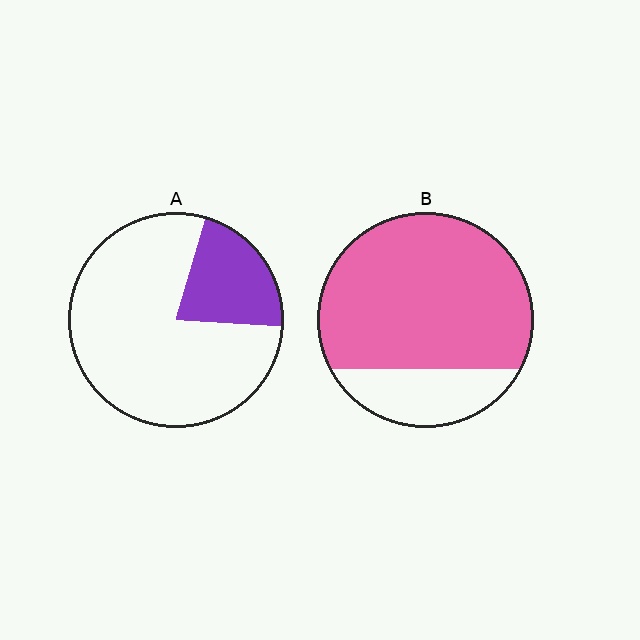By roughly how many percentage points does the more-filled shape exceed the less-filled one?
By roughly 55 percentage points (B over A).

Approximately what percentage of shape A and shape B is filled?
A is approximately 20% and B is approximately 80%.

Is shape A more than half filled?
No.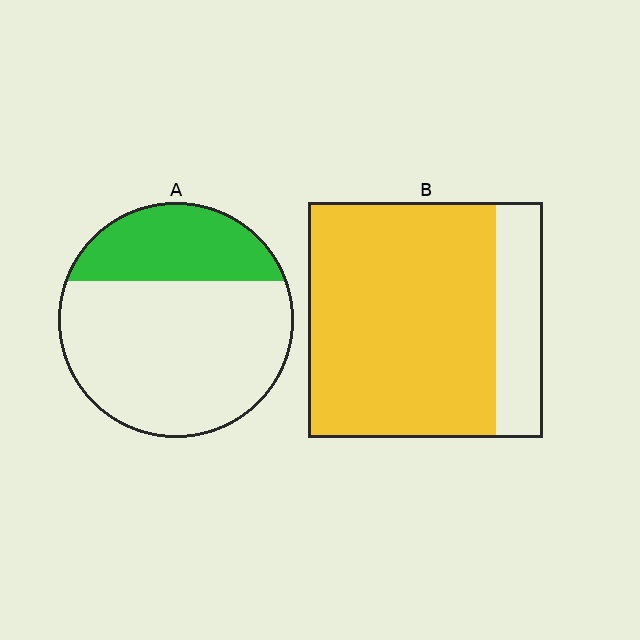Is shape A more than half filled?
No.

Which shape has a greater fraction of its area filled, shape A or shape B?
Shape B.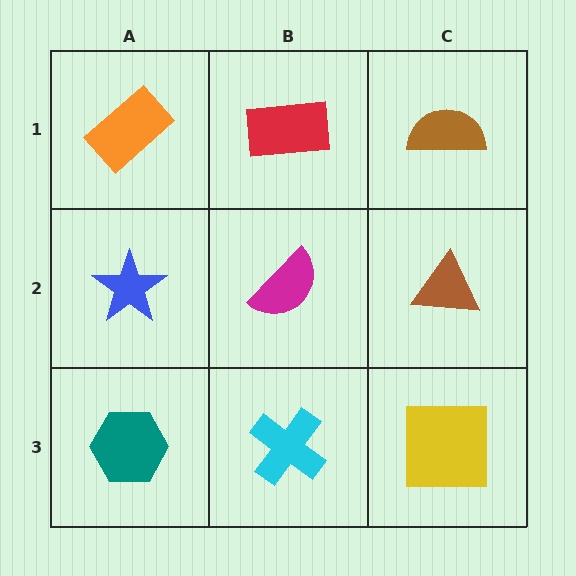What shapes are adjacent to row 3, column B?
A magenta semicircle (row 2, column B), a teal hexagon (row 3, column A), a yellow square (row 3, column C).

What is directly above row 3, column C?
A brown triangle.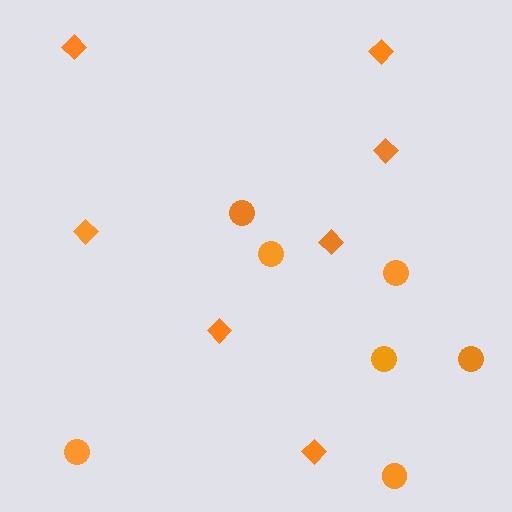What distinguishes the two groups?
There are 2 groups: one group of circles (7) and one group of diamonds (7).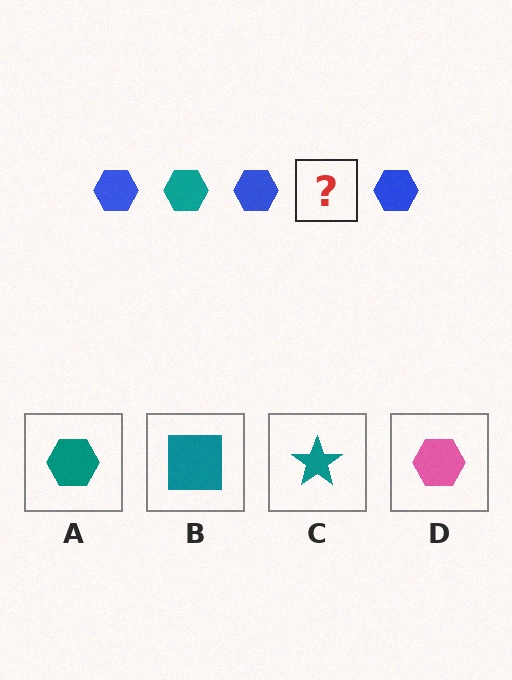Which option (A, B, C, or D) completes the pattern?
A.